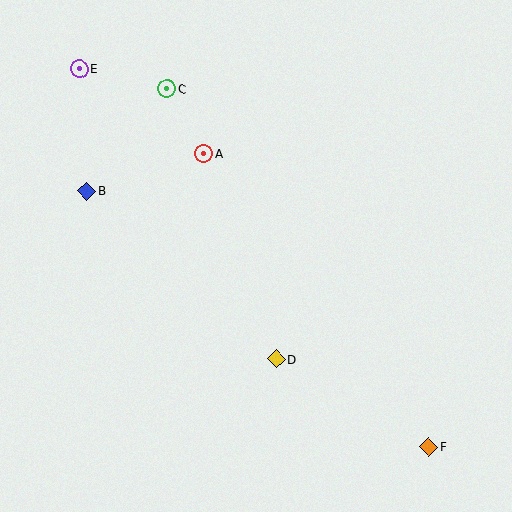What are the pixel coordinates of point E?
Point E is at (79, 69).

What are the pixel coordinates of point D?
Point D is at (276, 359).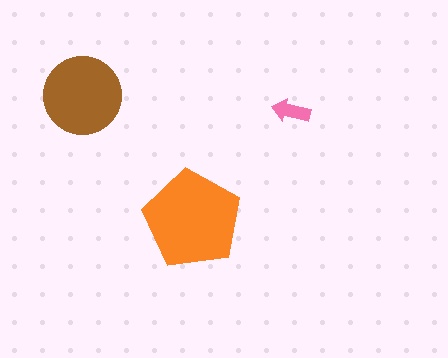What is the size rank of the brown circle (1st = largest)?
2nd.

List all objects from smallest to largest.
The pink arrow, the brown circle, the orange pentagon.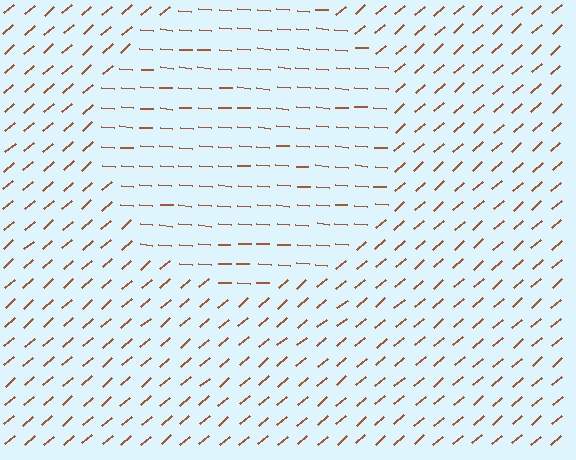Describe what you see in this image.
The image is filled with small brown line segments. A circle region in the image has lines oriented differently from the surrounding lines, creating a visible texture boundary.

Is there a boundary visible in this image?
Yes, there is a texture boundary formed by a change in line orientation.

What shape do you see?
I see a circle.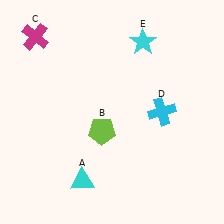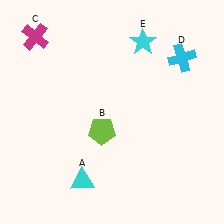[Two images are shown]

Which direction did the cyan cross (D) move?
The cyan cross (D) moved up.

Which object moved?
The cyan cross (D) moved up.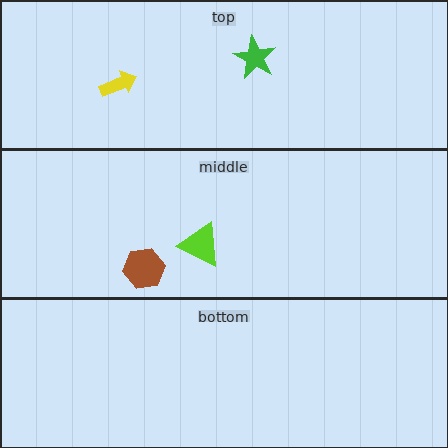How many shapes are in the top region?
2.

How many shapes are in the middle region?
2.